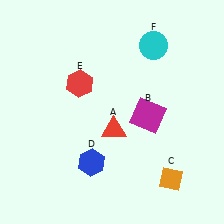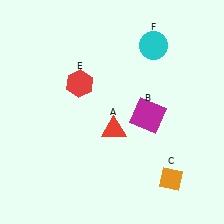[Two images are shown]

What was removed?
The blue hexagon (D) was removed in Image 2.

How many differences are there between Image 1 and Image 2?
There is 1 difference between the two images.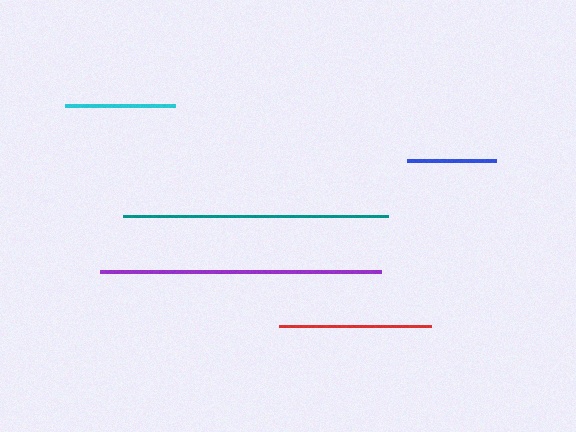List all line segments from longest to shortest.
From longest to shortest: purple, teal, red, cyan, blue.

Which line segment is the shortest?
The blue line is the shortest at approximately 89 pixels.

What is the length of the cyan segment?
The cyan segment is approximately 110 pixels long.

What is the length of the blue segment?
The blue segment is approximately 89 pixels long.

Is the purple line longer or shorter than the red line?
The purple line is longer than the red line.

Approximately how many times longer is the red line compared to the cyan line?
The red line is approximately 1.4 times the length of the cyan line.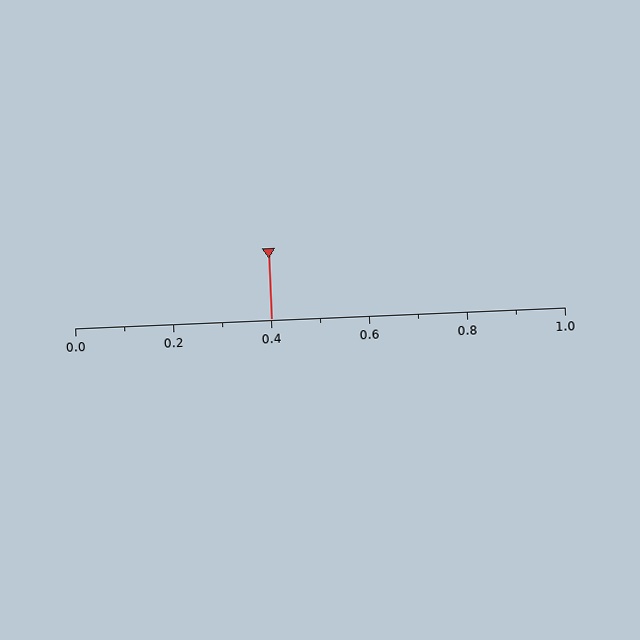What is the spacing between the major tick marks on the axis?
The major ticks are spaced 0.2 apart.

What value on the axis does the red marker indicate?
The marker indicates approximately 0.4.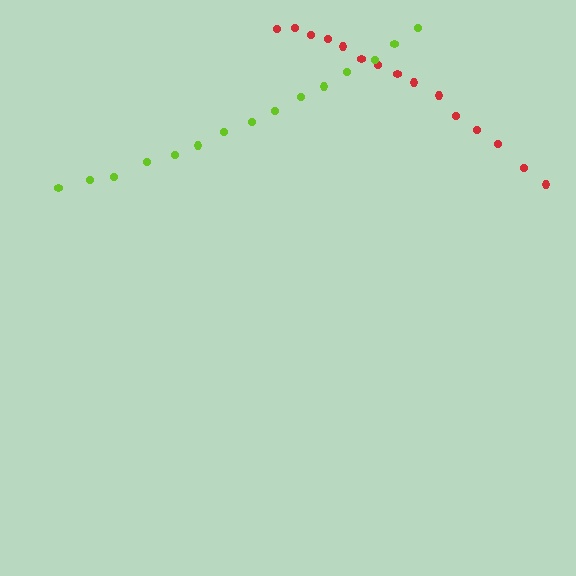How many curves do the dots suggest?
There are 2 distinct paths.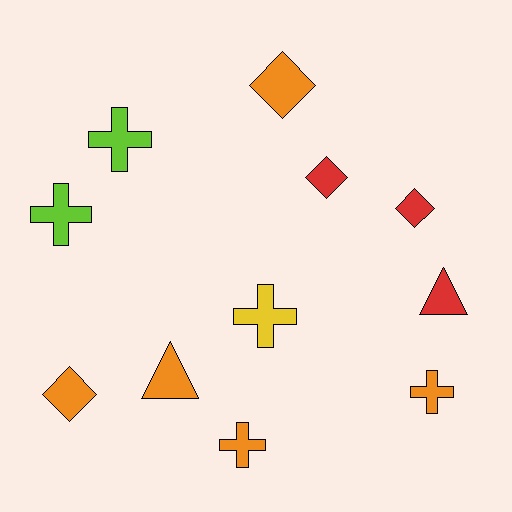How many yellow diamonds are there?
There are no yellow diamonds.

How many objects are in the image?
There are 11 objects.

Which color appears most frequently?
Orange, with 5 objects.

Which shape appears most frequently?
Cross, with 5 objects.